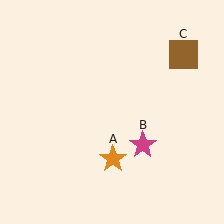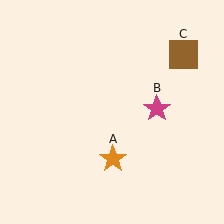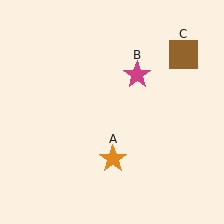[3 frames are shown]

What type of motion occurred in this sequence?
The magenta star (object B) rotated counterclockwise around the center of the scene.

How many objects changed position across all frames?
1 object changed position: magenta star (object B).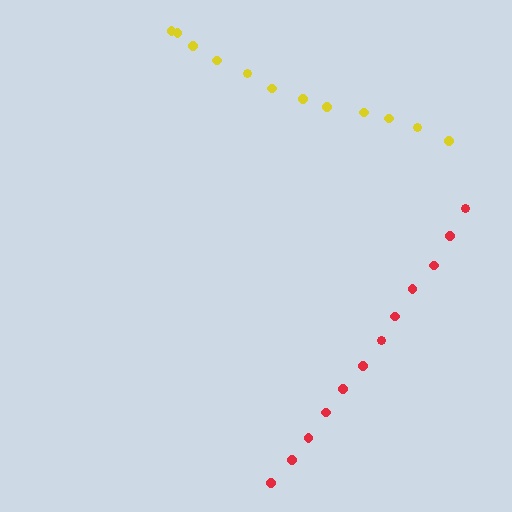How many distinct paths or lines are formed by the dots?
There are 2 distinct paths.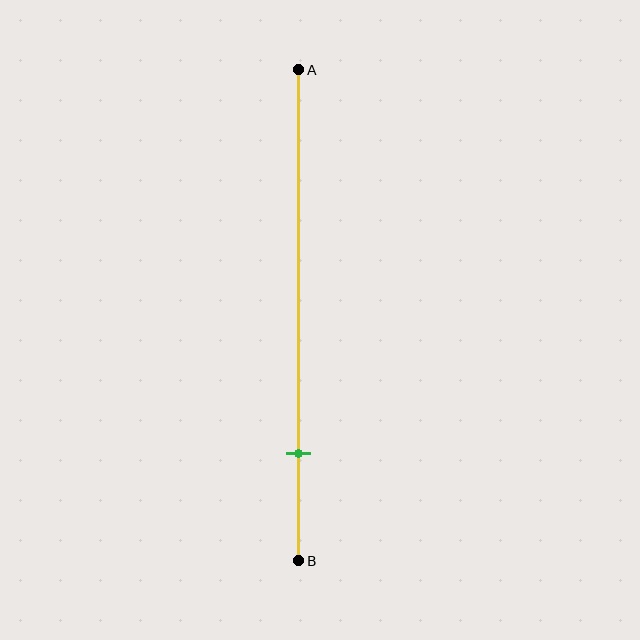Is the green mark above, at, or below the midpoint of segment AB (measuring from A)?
The green mark is below the midpoint of segment AB.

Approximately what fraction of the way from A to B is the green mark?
The green mark is approximately 80% of the way from A to B.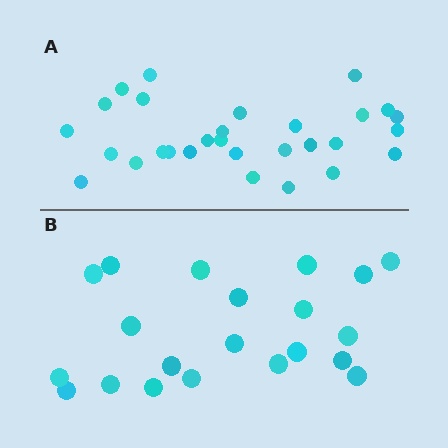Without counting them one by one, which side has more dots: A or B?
Region A (the top region) has more dots.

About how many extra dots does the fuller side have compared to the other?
Region A has roughly 8 or so more dots than region B.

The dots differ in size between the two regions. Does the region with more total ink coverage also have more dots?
No. Region B has more total ink coverage because its dots are larger, but region A actually contains more individual dots. Total area can be misleading — the number of items is what matters here.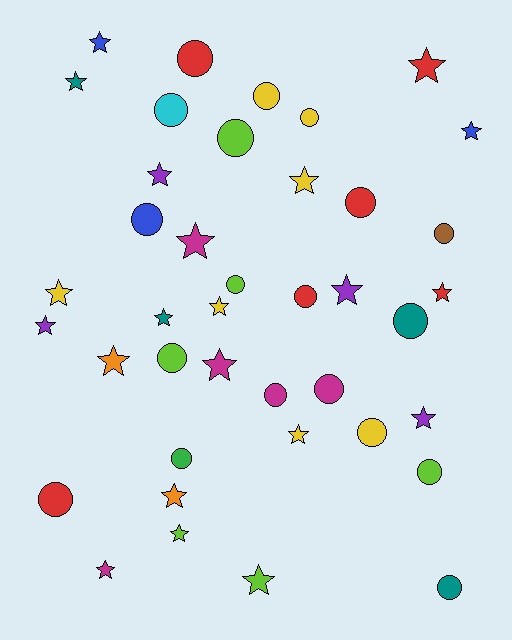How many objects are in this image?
There are 40 objects.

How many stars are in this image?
There are 21 stars.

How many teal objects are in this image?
There are 4 teal objects.